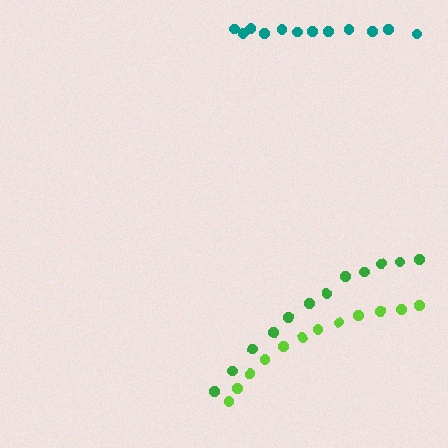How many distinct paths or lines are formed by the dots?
There are 3 distinct paths.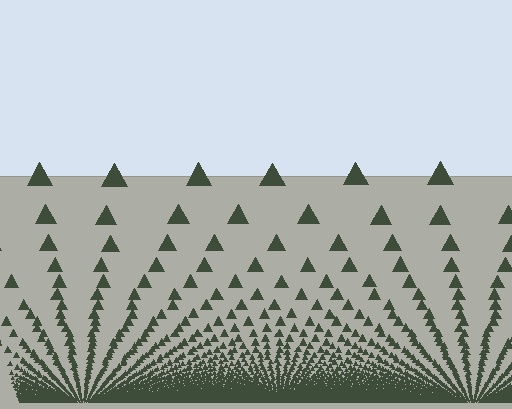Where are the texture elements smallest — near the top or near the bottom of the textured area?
Near the bottom.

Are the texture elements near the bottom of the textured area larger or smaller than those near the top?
Smaller. The gradient is inverted — elements near the bottom are smaller and denser.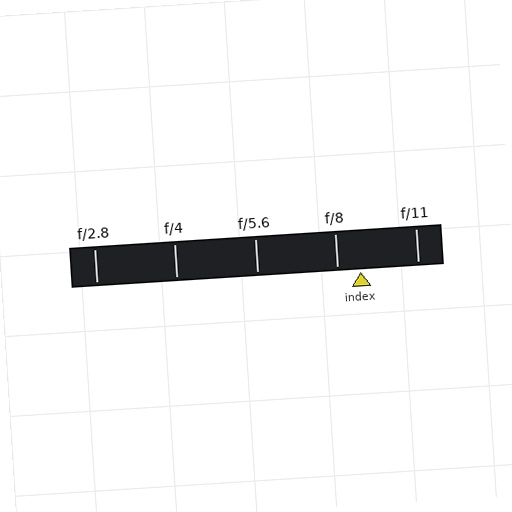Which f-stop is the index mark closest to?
The index mark is closest to f/8.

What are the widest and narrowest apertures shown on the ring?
The widest aperture shown is f/2.8 and the narrowest is f/11.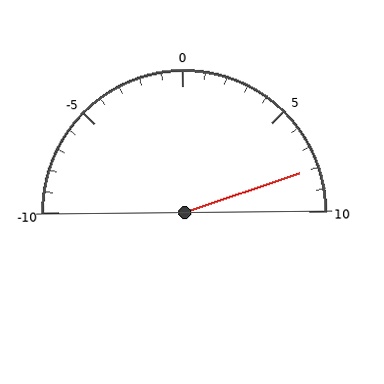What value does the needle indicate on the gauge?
The needle indicates approximately 8.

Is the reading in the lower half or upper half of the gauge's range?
The reading is in the upper half of the range (-10 to 10).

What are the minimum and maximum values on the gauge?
The gauge ranges from -10 to 10.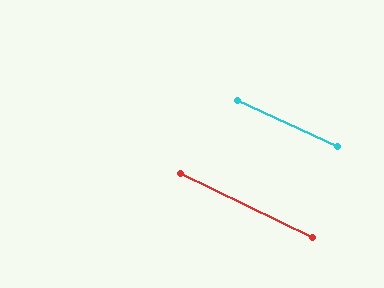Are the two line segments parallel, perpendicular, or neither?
Parallel — their directions differ by only 1.4°.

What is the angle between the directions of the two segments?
Approximately 1 degree.